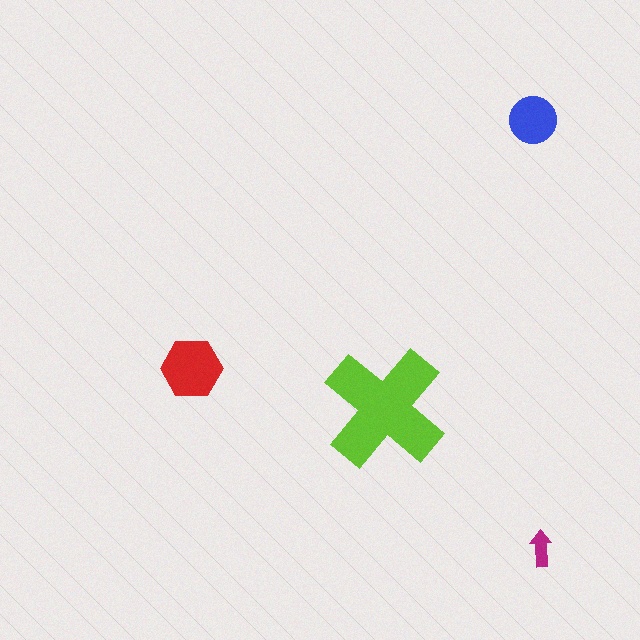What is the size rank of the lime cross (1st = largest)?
1st.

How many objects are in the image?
There are 4 objects in the image.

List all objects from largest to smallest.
The lime cross, the red hexagon, the blue circle, the magenta arrow.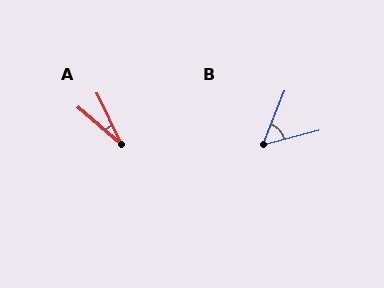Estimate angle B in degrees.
Approximately 53 degrees.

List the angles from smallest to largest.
A (24°), B (53°).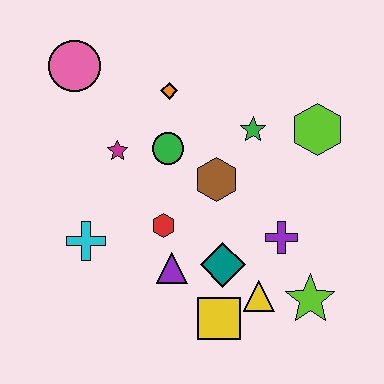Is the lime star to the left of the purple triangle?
No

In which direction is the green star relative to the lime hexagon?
The green star is to the left of the lime hexagon.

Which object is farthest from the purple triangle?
The pink circle is farthest from the purple triangle.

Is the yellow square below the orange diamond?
Yes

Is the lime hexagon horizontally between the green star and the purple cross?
No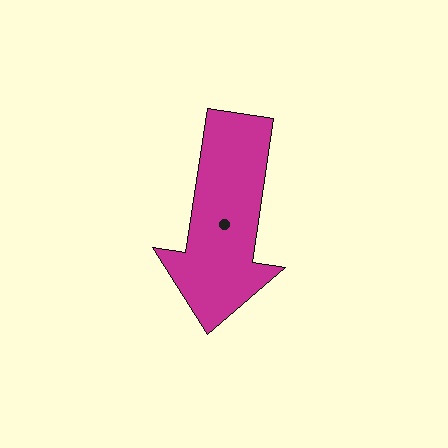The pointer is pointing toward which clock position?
Roughly 6 o'clock.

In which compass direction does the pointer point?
South.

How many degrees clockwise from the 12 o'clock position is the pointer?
Approximately 189 degrees.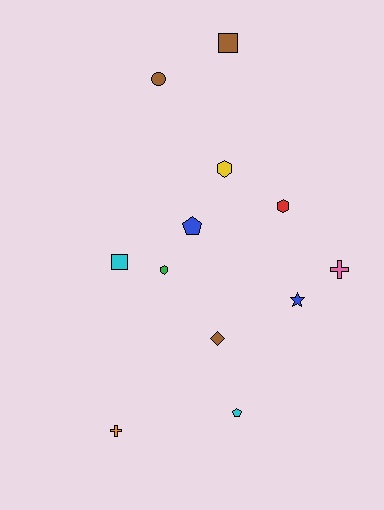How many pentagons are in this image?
There are 2 pentagons.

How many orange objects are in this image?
There is 1 orange object.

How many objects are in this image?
There are 12 objects.